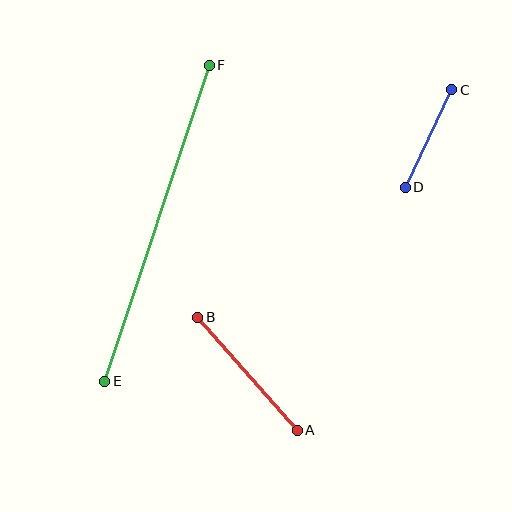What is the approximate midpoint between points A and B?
The midpoint is at approximately (247, 374) pixels.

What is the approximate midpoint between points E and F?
The midpoint is at approximately (157, 223) pixels.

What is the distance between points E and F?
The distance is approximately 333 pixels.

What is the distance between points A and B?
The distance is approximately 151 pixels.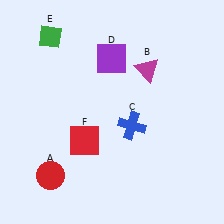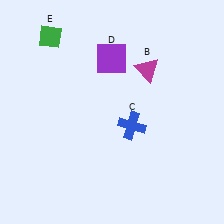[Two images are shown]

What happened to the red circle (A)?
The red circle (A) was removed in Image 2. It was in the bottom-left area of Image 1.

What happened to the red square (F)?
The red square (F) was removed in Image 2. It was in the bottom-left area of Image 1.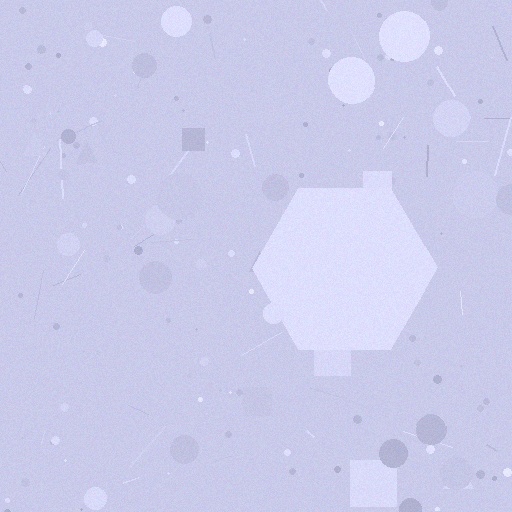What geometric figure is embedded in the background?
A hexagon is embedded in the background.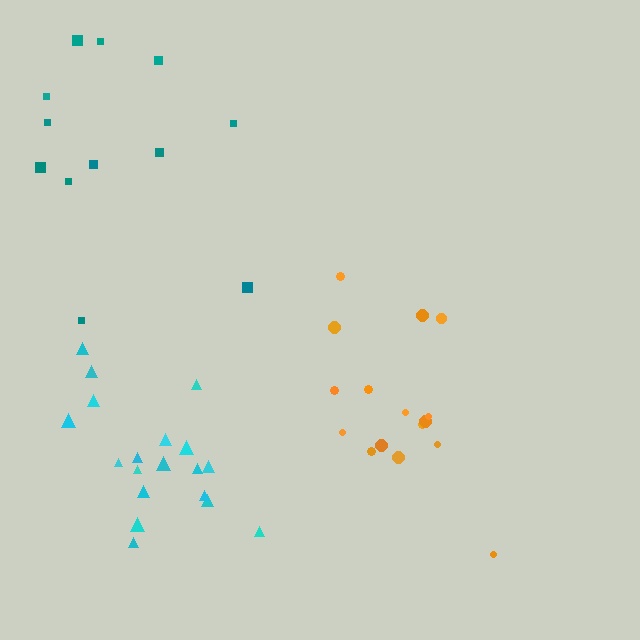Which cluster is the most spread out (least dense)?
Teal.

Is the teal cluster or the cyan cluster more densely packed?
Cyan.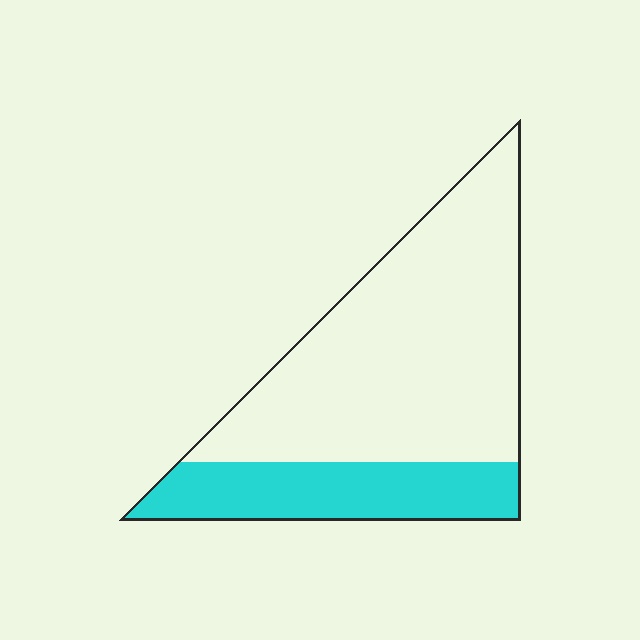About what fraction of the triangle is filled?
About one quarter (1/4).